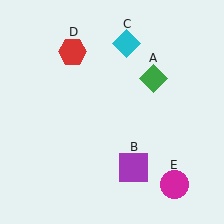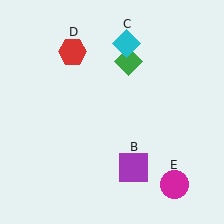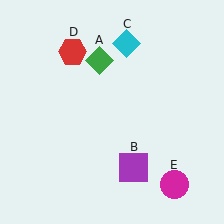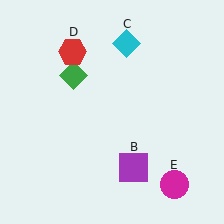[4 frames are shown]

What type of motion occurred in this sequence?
The green diamond (object A) rotated counterclockwise around the center of the scene.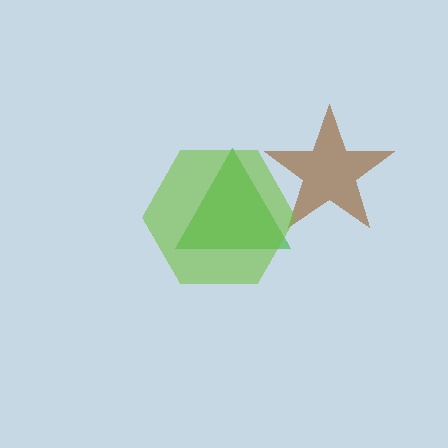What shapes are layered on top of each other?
The layered shapes are: a brown star, a green triangle, a lime hexagon.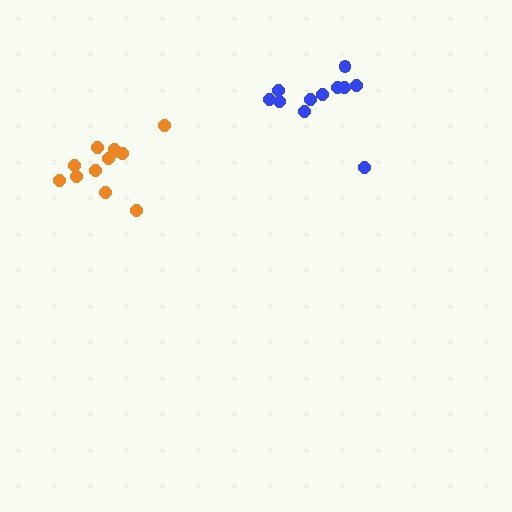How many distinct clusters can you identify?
There are 2 distinct clusters.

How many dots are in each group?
Group 1: 11 dots, Group 2: 12 dots (23 total).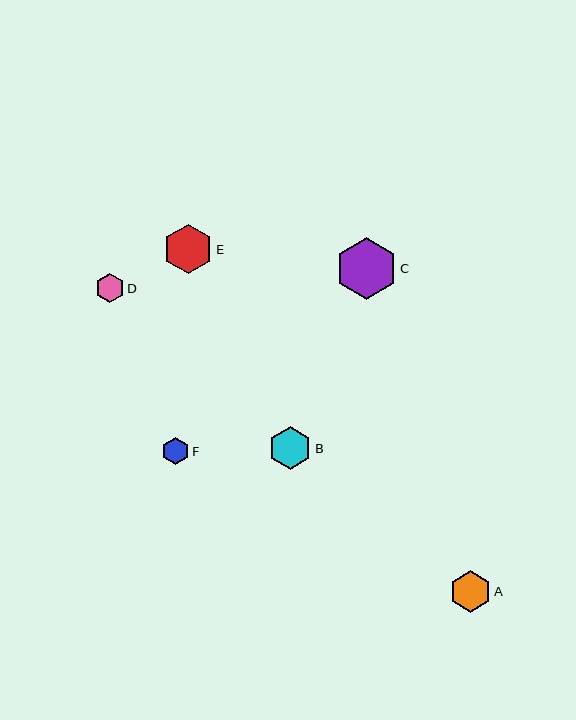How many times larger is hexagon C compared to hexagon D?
Hexagon C is approximately 2.1 times the size of hexagon D.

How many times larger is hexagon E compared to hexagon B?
Hexagon E is approximately 1.1 times the size of hexagon B.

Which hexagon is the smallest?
Hexagon F is the smallest with a size of approximately 28 pixels.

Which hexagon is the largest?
Hexagon C is the largest with a size of approximately 61 pixels.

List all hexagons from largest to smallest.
From largest to smallest: C, E, B, A, D, F.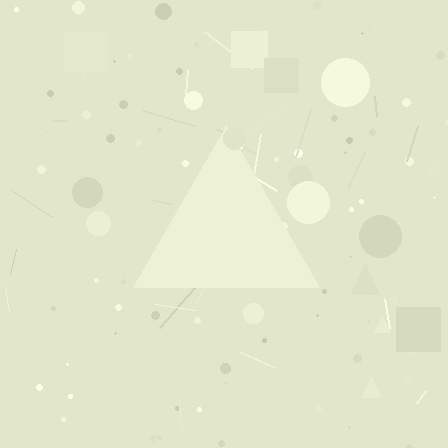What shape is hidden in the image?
A triangle is hidden in the image.